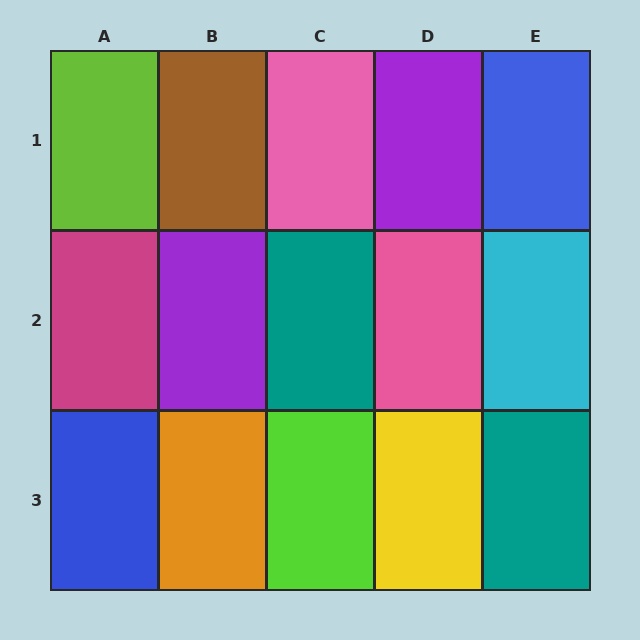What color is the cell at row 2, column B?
Purple.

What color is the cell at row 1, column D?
Purple.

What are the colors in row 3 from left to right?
Blue, orange, lime, yellow, teal.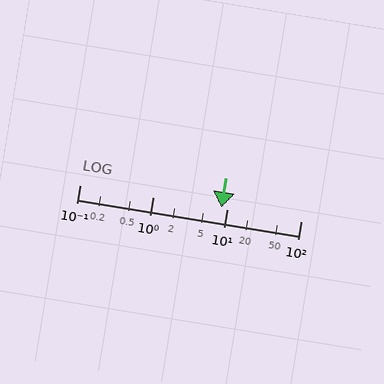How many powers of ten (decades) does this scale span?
The scale spans 3 decades, from 0.1 to 100.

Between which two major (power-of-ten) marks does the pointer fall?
The pointer is between 1 and 10.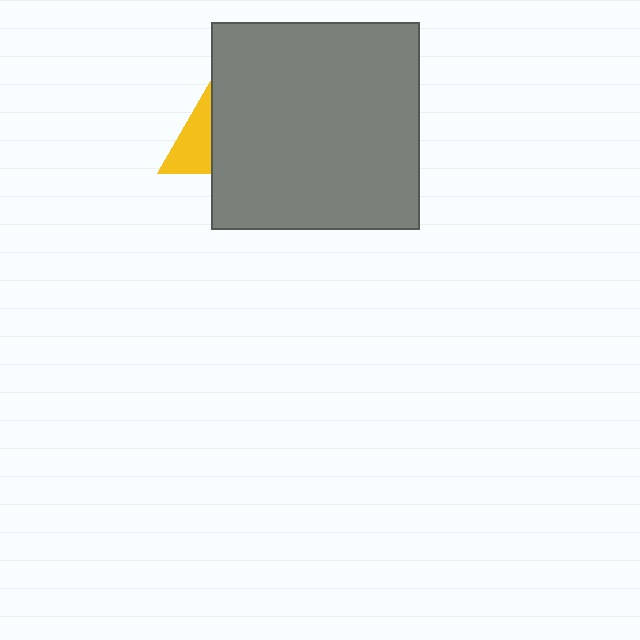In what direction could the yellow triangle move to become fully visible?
The yellow triangle could move left. That would shift it out from behind the gray square entirely.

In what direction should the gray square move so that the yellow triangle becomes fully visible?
The gray square should move right. That is the shortest direction to clear the overlap and leave the yellow triangle fully visible.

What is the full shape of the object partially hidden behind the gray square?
The partially hidden object is a yellow triangle.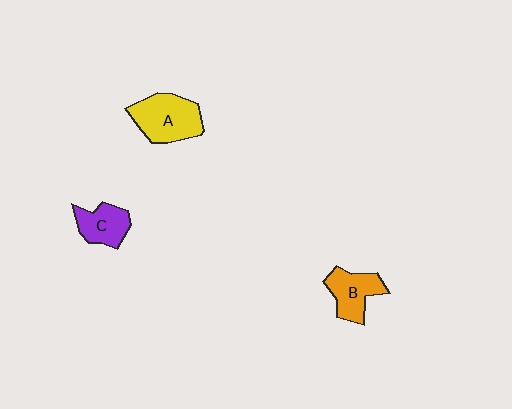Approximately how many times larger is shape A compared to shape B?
Approximately 1.4 times.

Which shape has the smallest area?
Shape C (purple).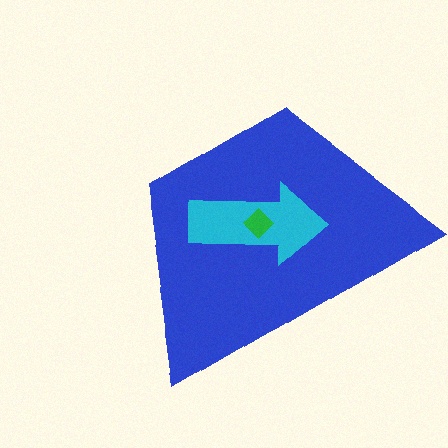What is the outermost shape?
The blue trapezoid.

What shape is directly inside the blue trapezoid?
The cyan arrow.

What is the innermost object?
The green diamond.